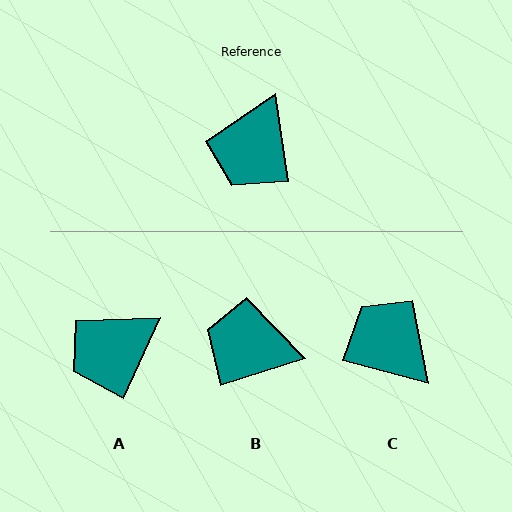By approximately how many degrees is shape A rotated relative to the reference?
Approximately 32 degrees clockwise.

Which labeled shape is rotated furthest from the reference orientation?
C, about 113 degrees away.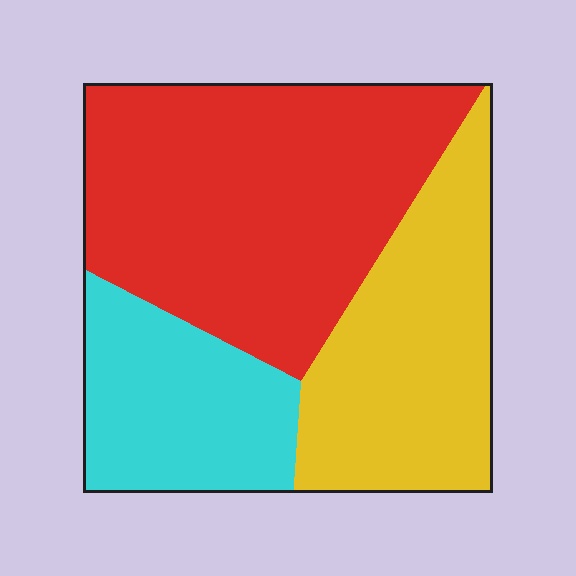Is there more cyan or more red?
Red.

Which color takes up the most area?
Red, at roughly 50%.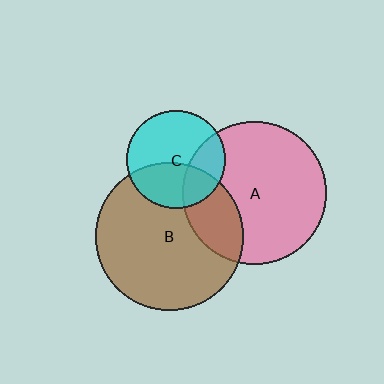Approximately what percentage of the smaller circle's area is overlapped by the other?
Approximately 40%.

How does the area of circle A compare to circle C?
Approximately 2.1 times.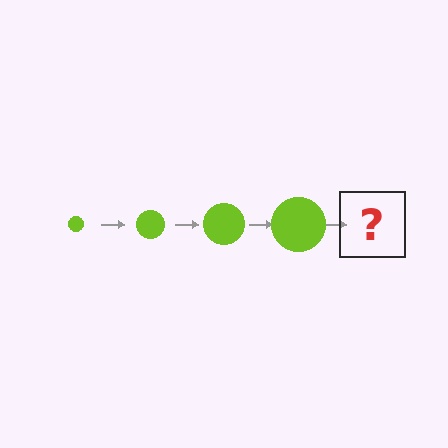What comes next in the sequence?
The next element should be a lime circle, larger than the previous one.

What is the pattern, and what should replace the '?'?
The pattern is that the circle gets progressively larger each step. The '?' should be a lime circle, larger than the previous one.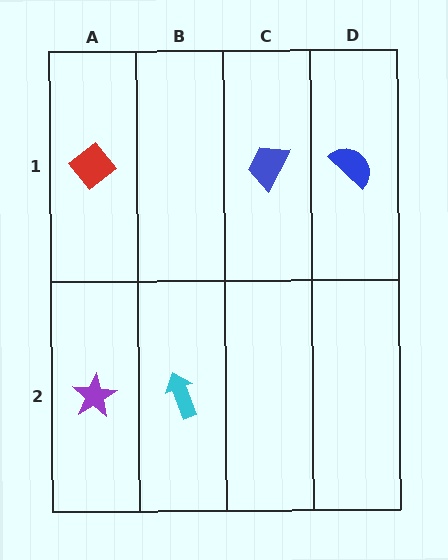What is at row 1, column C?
A blue trapezoid.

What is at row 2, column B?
A cyan arrow.